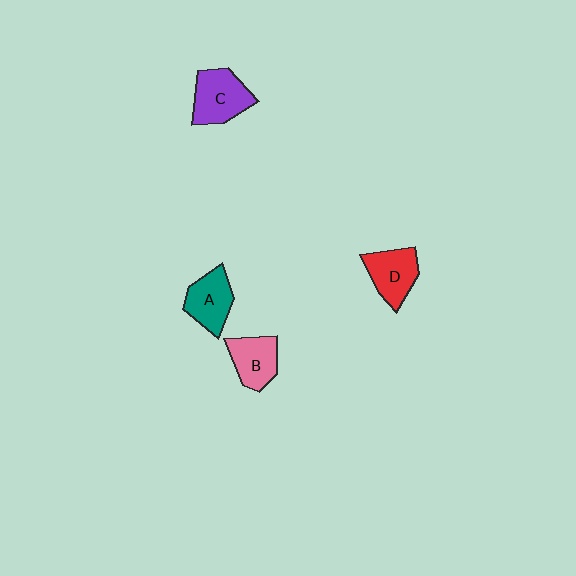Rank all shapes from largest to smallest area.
From largest to smallest: C (purple), D (red), A (teal), B (pink).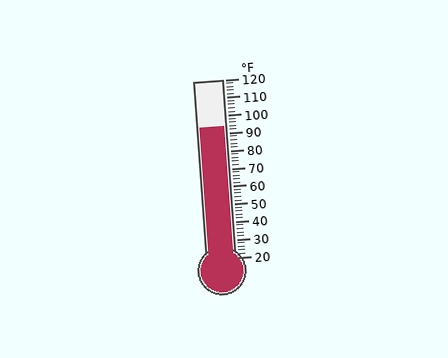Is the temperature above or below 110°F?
The temperature is below 110°F.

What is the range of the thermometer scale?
The thermometer scale ranges from 20°F to 120°F.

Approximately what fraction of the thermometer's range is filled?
The thermometer is filled to approximately 75% of its range.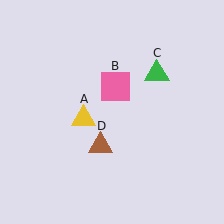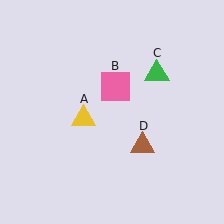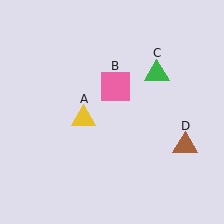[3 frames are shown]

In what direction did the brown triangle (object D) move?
The brown triangle (object D) moved right.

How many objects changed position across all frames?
1 object changed position: brown triangle (object D).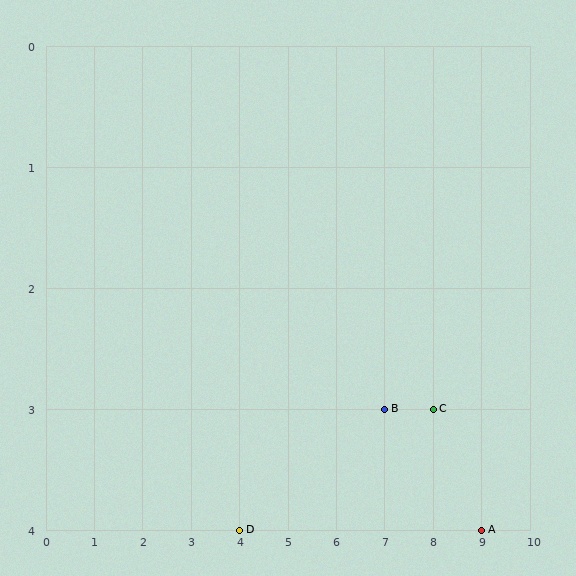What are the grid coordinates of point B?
Point B is at grid coordinates (7, 3).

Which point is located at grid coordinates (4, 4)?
Point D is at (4, 4).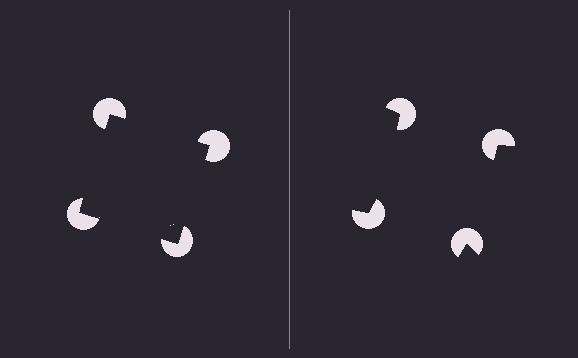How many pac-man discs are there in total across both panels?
8 — 4 on each side.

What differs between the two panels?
The pac-man discs are positioned identically on both sides; only the wedge orientations differ. On the left they align to a square; on the right they are misaligned.